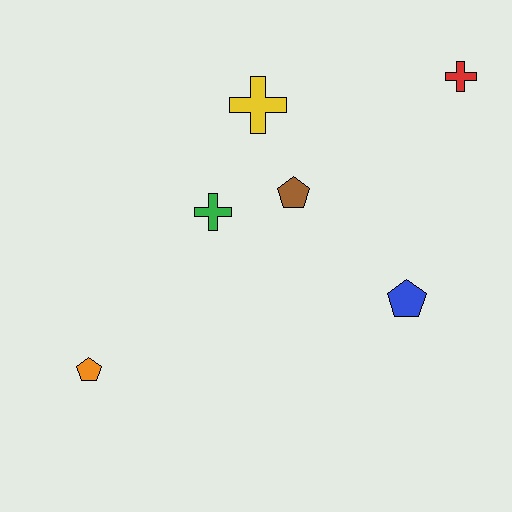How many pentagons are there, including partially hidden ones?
There are 3 pentagons.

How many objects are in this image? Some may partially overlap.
There are 6 objects.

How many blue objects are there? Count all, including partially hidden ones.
There is 1 blue object.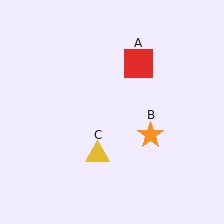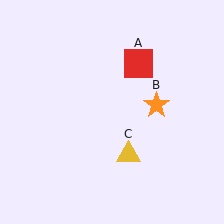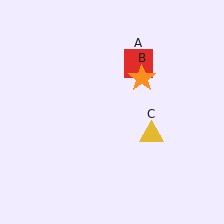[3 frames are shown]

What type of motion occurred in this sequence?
The orange star (object B), yellow triangle (object C) rotated counterclockwise around the center of the scene.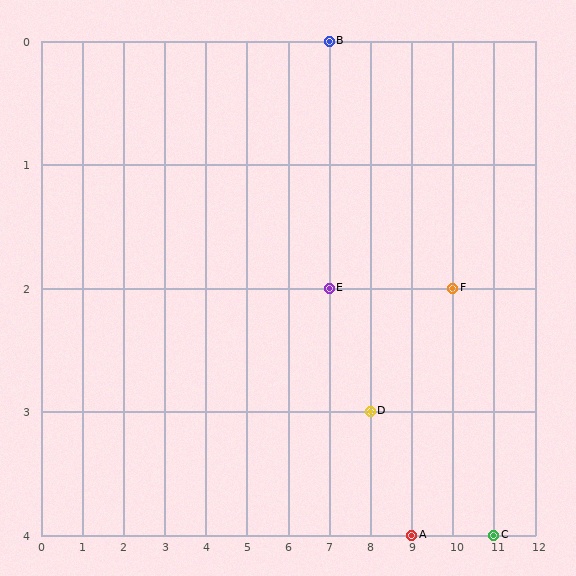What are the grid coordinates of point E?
Point E is at grid coordinates (7, 2).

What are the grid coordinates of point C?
Point C is at grid coordinates (11, 4).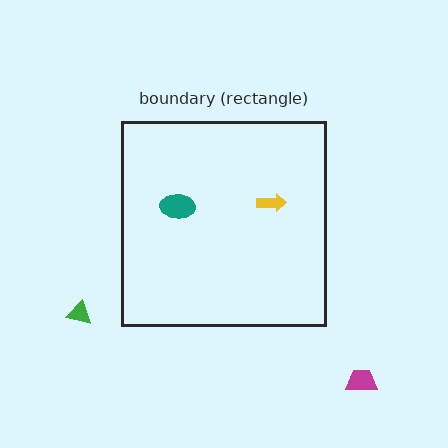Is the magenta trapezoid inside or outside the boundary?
Outside.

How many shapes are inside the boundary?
2 inside, 2 outside.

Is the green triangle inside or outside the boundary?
Outside.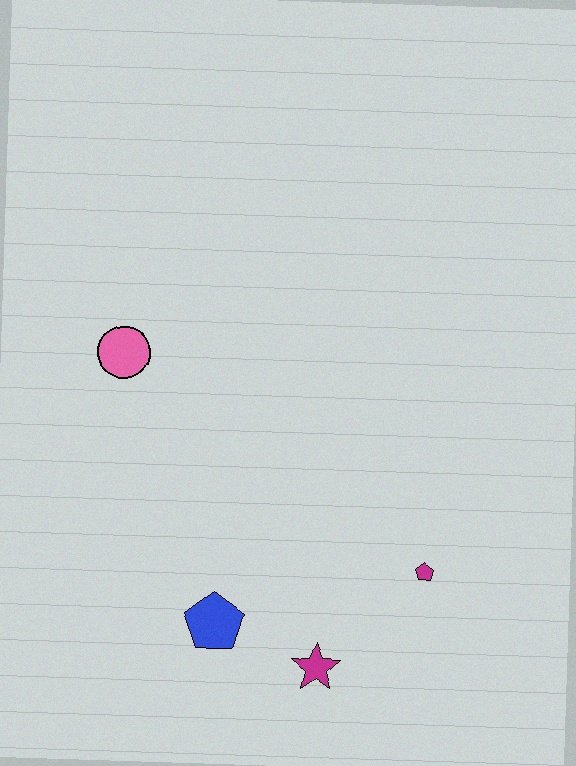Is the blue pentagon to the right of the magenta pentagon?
No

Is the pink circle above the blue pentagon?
Yes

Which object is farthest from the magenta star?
The pink circle is farthest from the magenta star.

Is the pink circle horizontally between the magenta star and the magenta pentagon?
No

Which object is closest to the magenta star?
The blue pentagon is closest to the magenta star.